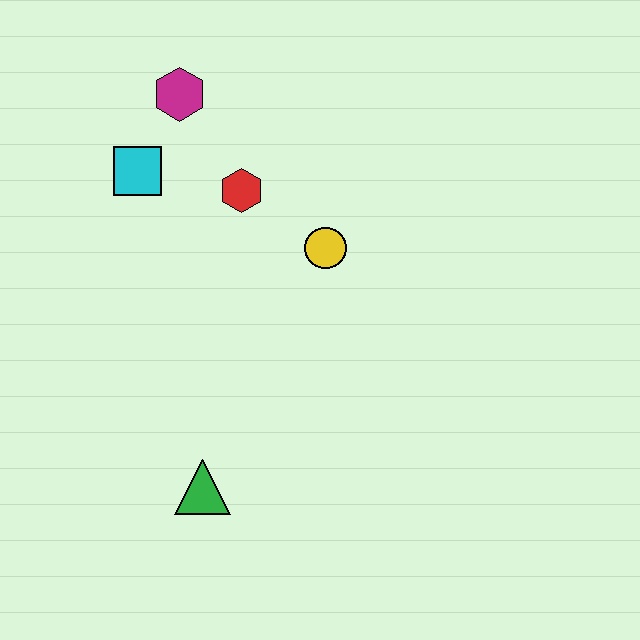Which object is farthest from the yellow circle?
The green triangle is farthest from the yellow circle.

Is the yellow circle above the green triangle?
Yes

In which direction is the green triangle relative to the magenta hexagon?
The green triangle is below the magenta hexagon.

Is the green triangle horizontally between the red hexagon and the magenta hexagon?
Yes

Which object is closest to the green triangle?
The yellow circle is closest to the green triangle.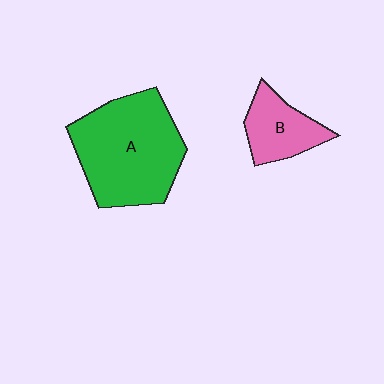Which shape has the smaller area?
Shape B (pink).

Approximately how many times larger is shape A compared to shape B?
Approximately 2.3 times.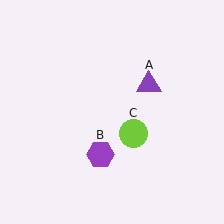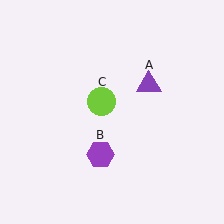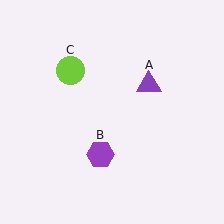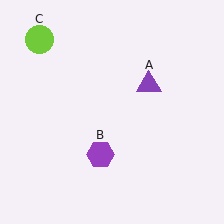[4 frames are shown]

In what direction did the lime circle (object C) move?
The lime circle (object C) moved up and to the left.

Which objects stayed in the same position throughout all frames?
Purple triangle (object A) and purple hexagon (object B) remained stationary.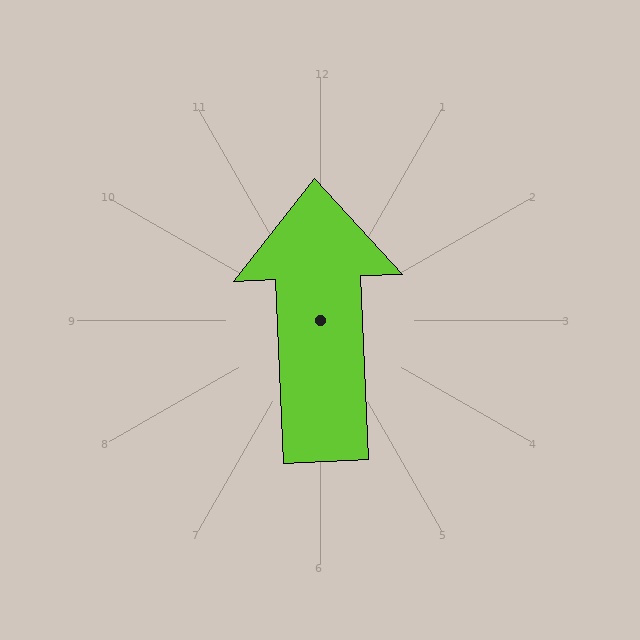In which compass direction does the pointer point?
North.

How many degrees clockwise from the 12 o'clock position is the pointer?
Approximately 358 degrees.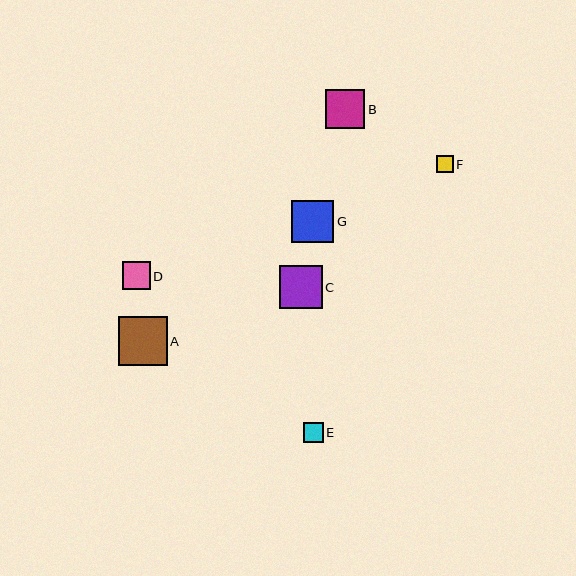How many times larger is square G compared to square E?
Square G is approximately 2.1 times the size of square E.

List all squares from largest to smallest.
From largest to smallest: A, C, G, B, D, E, F.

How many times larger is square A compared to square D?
Square A is approximately 1.8 times the size of square D.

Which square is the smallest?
Square F is the smallest with a size of approximately 16 pixels.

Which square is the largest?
Square A is the largest with a size of approximately 48 pixels.